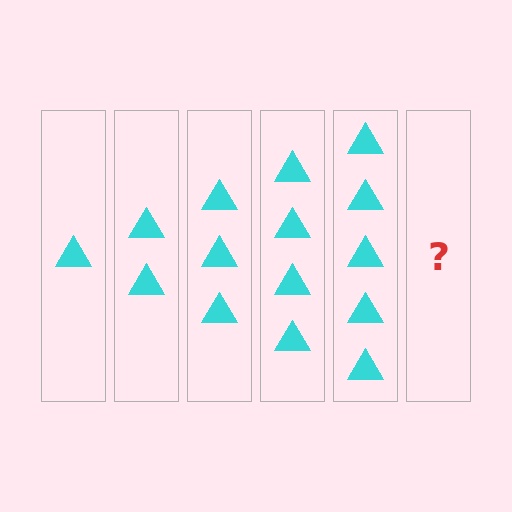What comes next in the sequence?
The next element should be 6 triangles.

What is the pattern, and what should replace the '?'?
The pattern is that each step adds one more triangle. The '?' should be 6 triangles.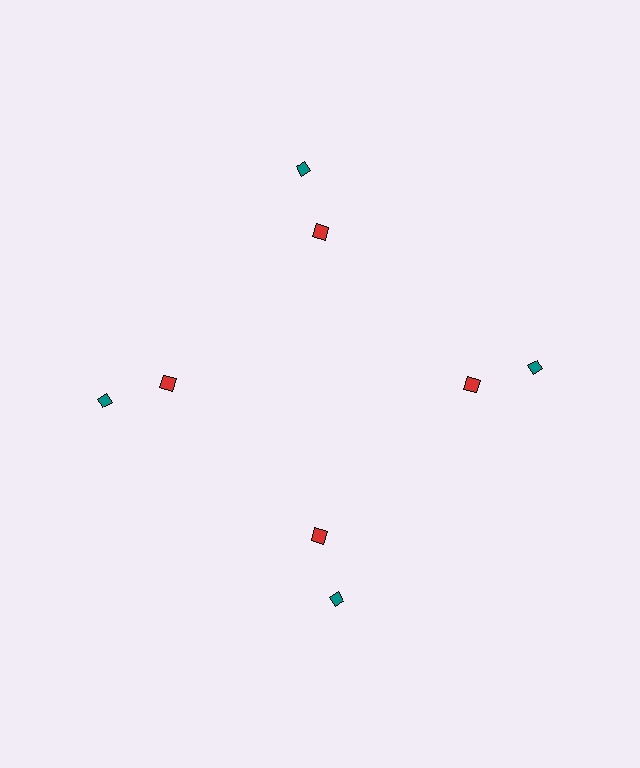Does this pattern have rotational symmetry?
Yes, this pattern has 4-fold rotational symmetry. It looks the same after rotating 90 degrees around the center.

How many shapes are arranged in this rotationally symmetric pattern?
There are 8 shapes, arranged in 4 groups of 2.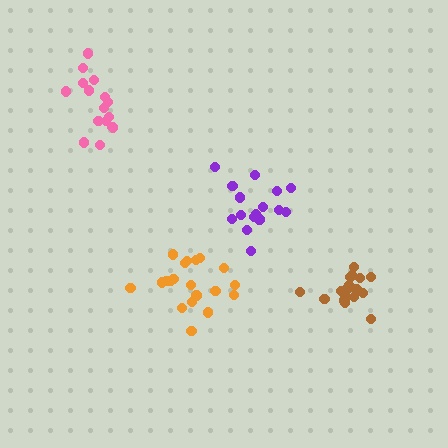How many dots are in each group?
Group 1: 16 dots, Group 2: 17 dots, Group 3: 16 dots, Group 4: 20 dots (69 total).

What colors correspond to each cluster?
The clusters are colored: purple, brown, pink, orange.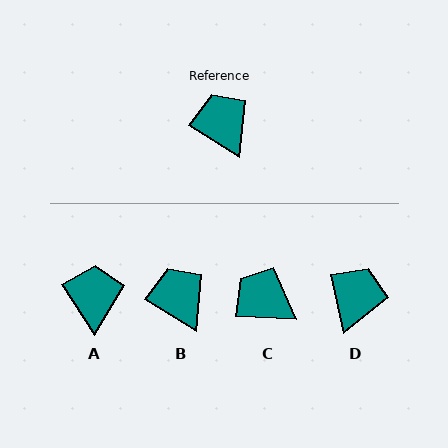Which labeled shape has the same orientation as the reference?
B.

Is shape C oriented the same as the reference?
No, it is off by about 29 degrees.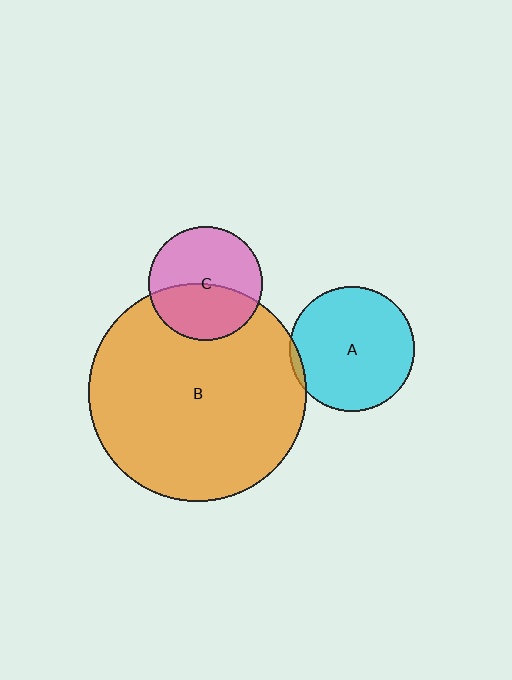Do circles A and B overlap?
Yes.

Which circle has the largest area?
Circle B (orange).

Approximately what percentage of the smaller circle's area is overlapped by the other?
Approximately 5%.